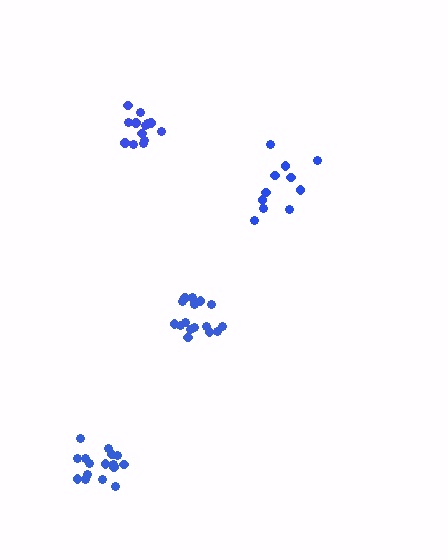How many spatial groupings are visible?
There are 4 spatial groupings.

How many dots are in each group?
Group 1: 16 dots, Group 2: 17 dots, Group 3: 11 dots, Group 4: 14 dots (58 total).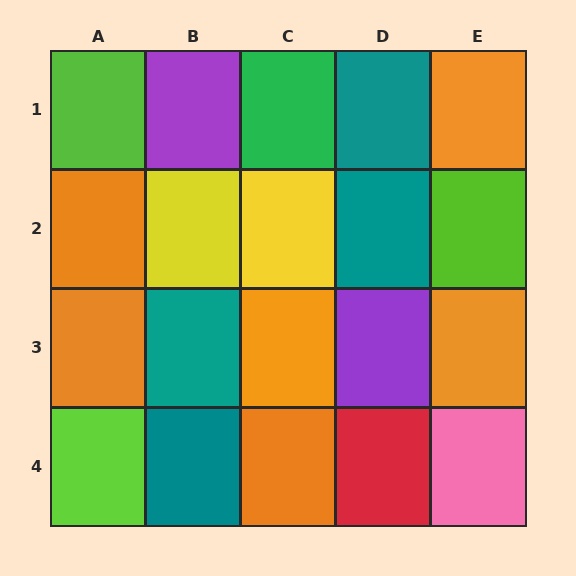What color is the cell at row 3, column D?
Purple.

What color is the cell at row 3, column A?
Orange.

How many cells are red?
1 cell is red.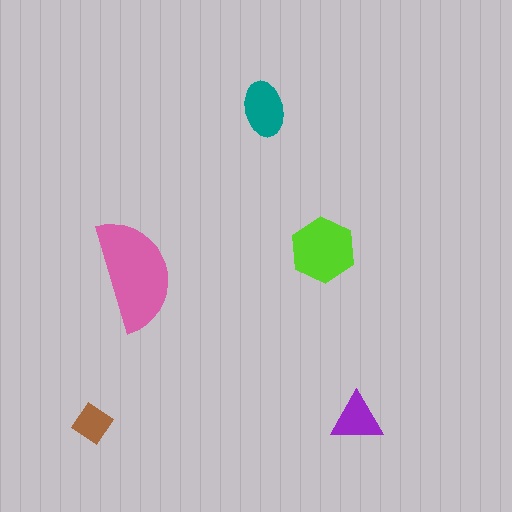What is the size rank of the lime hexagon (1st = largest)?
2nd.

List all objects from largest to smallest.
The pink semicircle, the lime hexagon, the teal ellipse, the purple triangle, the brown diamond.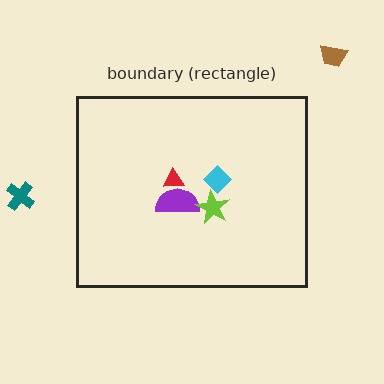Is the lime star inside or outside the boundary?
Inside.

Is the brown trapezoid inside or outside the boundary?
Outside.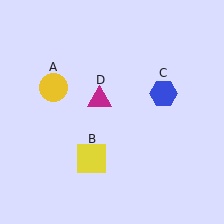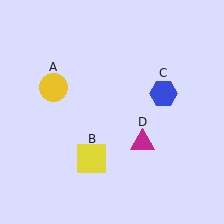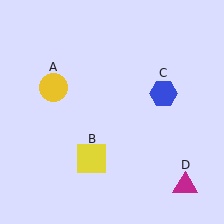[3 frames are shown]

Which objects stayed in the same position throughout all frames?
Yellow circle (object A) and yellow square (object B) and blue hexagon (object C) remained stationary.